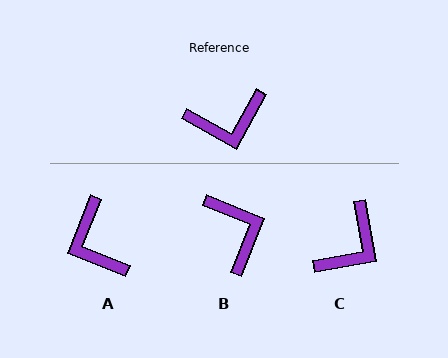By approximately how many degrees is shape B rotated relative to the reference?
Approximately 97 degrees counter-clockwise.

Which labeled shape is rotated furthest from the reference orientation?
B, about 97 degrees away.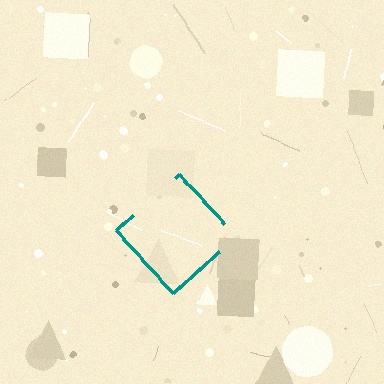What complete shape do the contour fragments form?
The contour fragments form a diamond.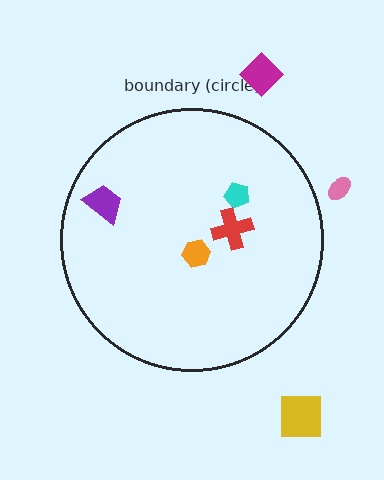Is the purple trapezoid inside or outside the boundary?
Inside.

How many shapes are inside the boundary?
4 inside, 3 outside.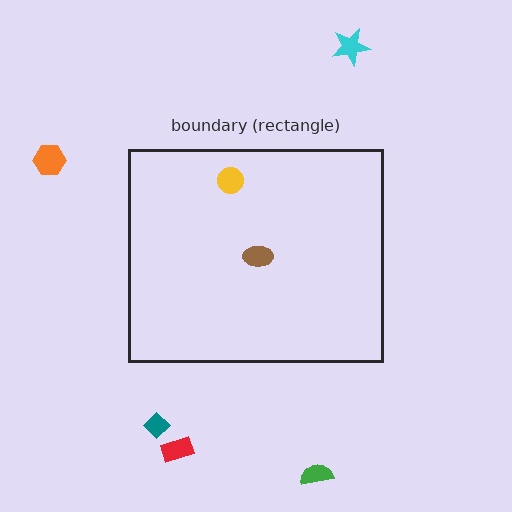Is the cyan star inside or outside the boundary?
Outside.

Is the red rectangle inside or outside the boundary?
Outside.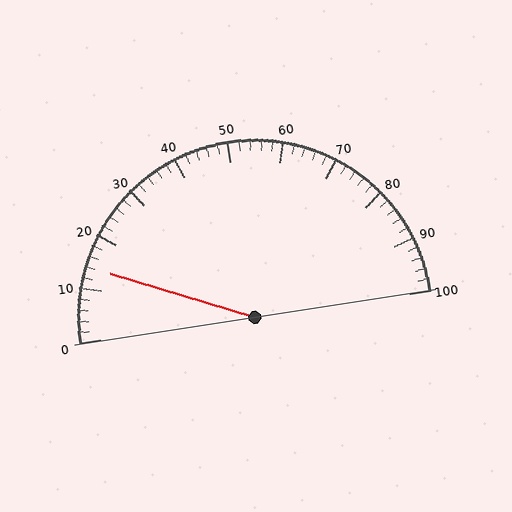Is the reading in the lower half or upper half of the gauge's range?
The reading is in the lower half of the range (0 to 100).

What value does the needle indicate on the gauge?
The needle indicates approximately 14.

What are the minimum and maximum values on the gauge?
The gauge ranges from 0 to 100.